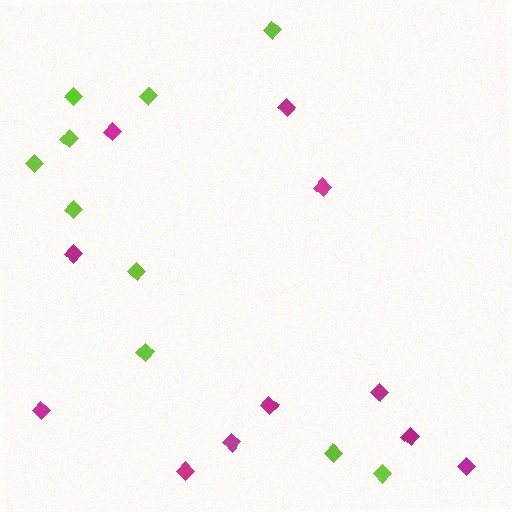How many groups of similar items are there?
There are 2 groups: one group of lime diamonds (10) and one group of magenta diamonds (11).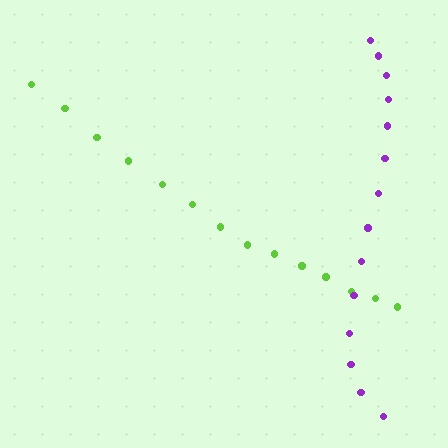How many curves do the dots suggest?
There are 2 distinct paths.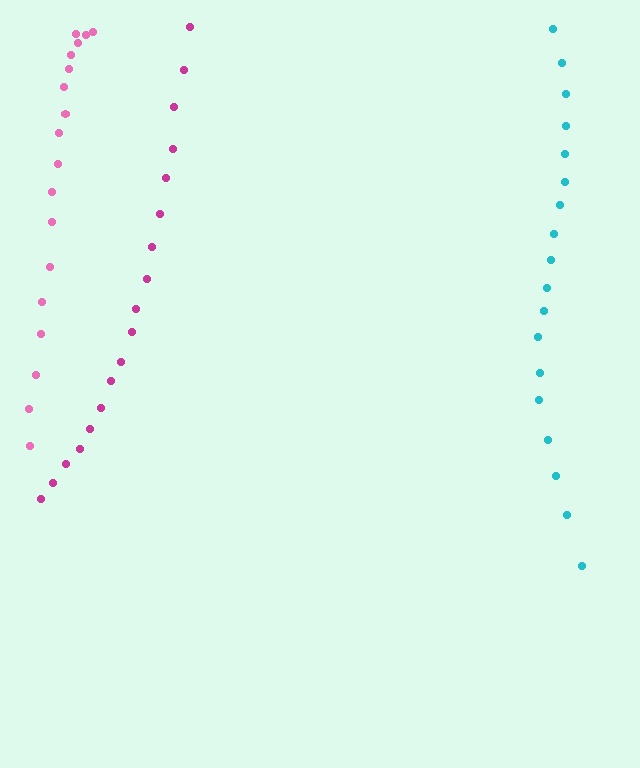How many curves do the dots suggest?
There are 3 distinct paths.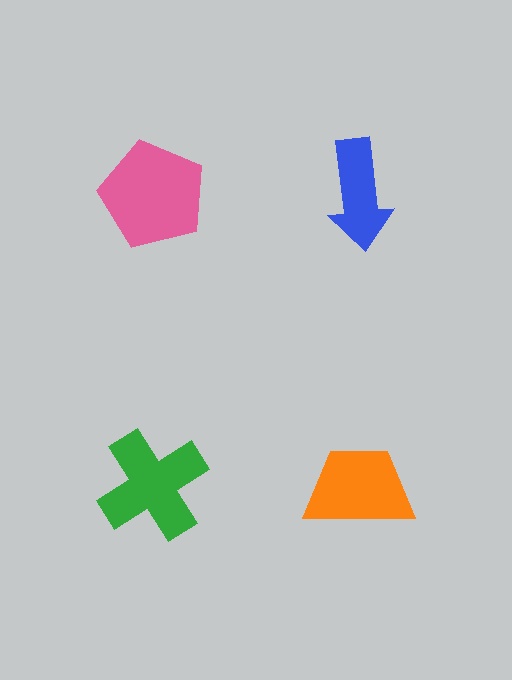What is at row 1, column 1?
A pink pentagon.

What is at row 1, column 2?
A blue arrow.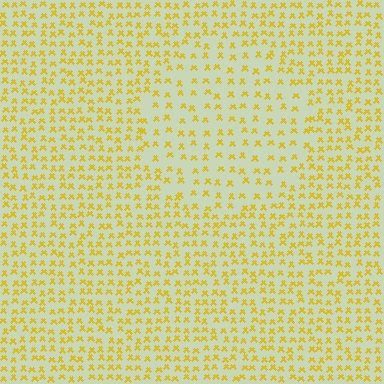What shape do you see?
I see a circle.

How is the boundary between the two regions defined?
The boundary is defined by a change in element density (approximately 1.7x ratio). All elements are the same color, size, and shape.